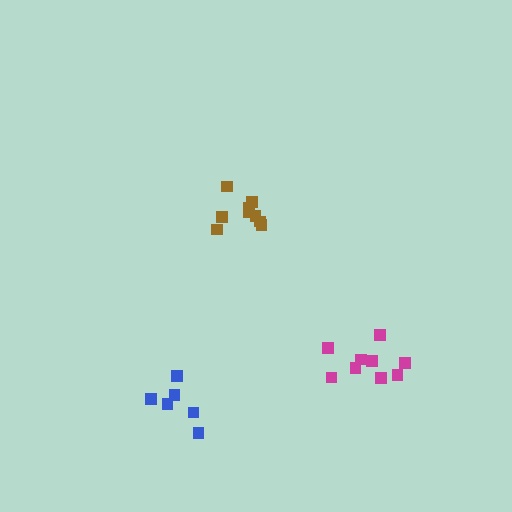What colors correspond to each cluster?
The clusters are colored: blue, brown, magenta.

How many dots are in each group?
Group 1: 6 dots, Group 2: 9 dots, Group 3: 9 dots (24 total).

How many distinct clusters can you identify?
There are 3 distinct clusters.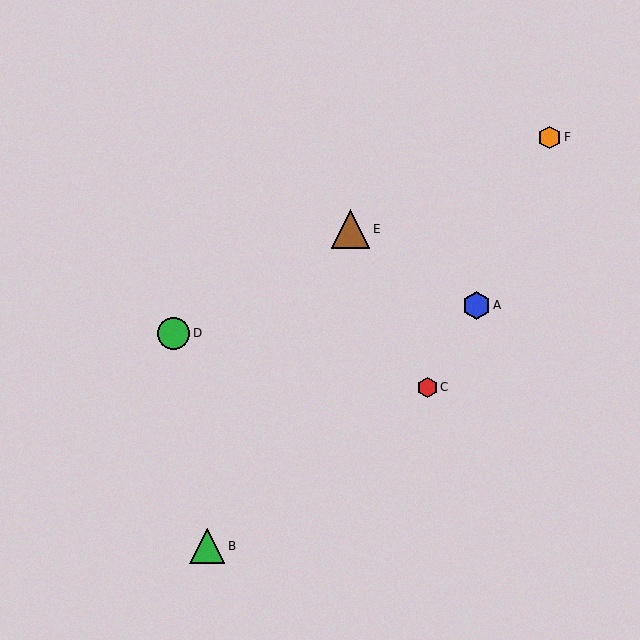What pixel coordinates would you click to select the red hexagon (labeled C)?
Click at (427, 387) to select the red hexagon C.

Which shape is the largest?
The brown triangle (labeled E) is the largest.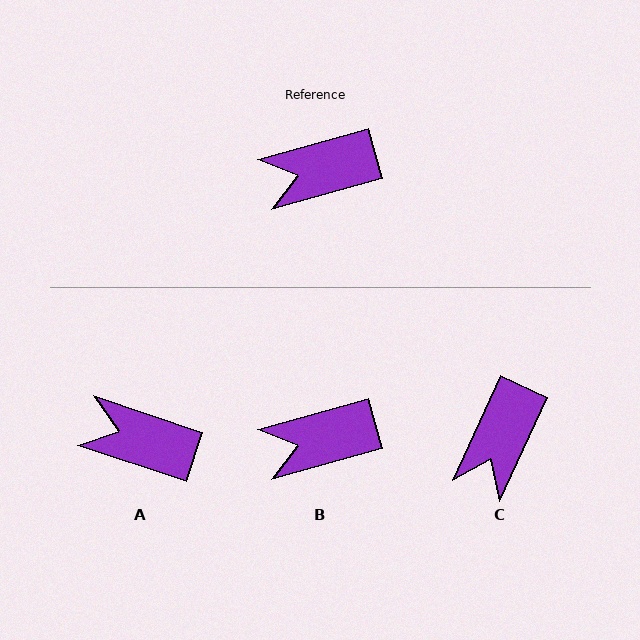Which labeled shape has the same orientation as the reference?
B.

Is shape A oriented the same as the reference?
No, it is off by about 34 degrees.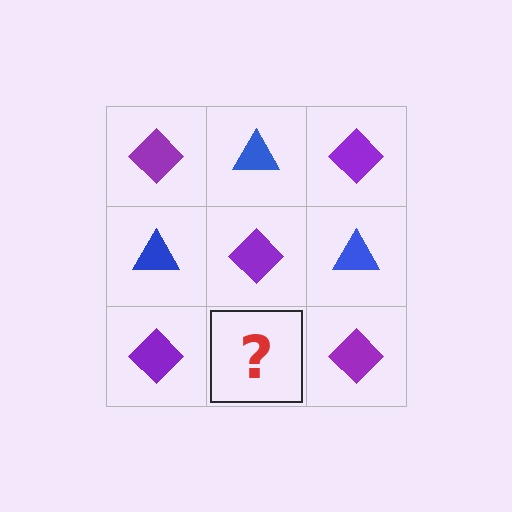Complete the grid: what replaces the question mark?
The question mark should be replaced with a blue triangle.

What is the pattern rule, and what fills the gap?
The rule is that it alternates purple diamond and blue triangle in a checkerboard pattern. The gap should be filled with a blue triangle.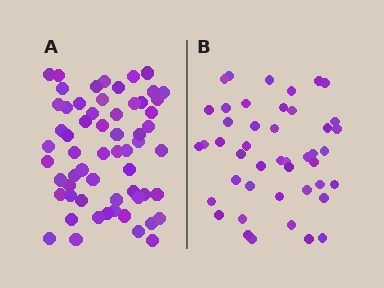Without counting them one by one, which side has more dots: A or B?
Region A (the left region) has more dots.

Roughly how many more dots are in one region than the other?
Region A has approximately 15 more dots than region B.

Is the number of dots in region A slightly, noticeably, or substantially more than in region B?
Region A has noticeably more, but not dramatically so. The ratio is roughly 1.3 to 1.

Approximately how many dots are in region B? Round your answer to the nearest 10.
About 40 dots. (The exact count is 45, which rounds to 40.)